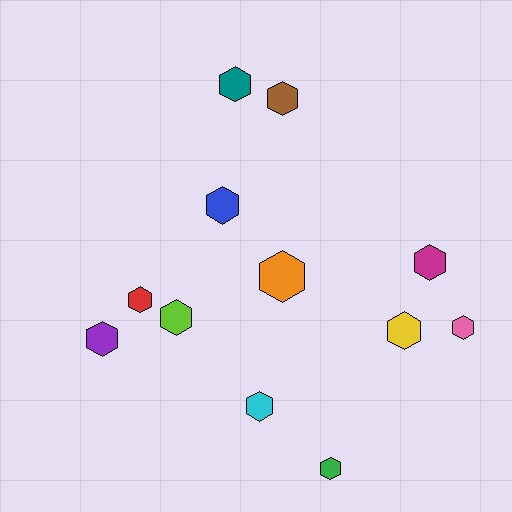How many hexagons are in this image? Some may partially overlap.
There are 12 hexagons.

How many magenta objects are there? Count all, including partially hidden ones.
There is 1 magenta object.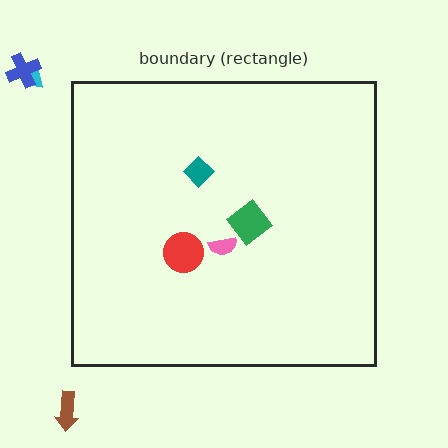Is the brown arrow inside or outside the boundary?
Outside.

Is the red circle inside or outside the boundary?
Inside.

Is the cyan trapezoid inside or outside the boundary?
Outside.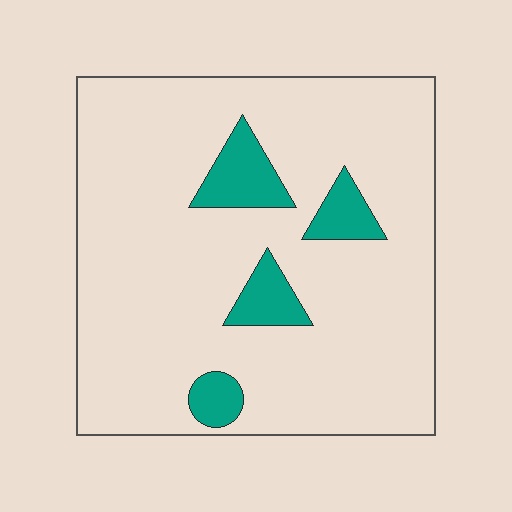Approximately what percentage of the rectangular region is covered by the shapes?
Approximately 10%.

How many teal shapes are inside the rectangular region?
4.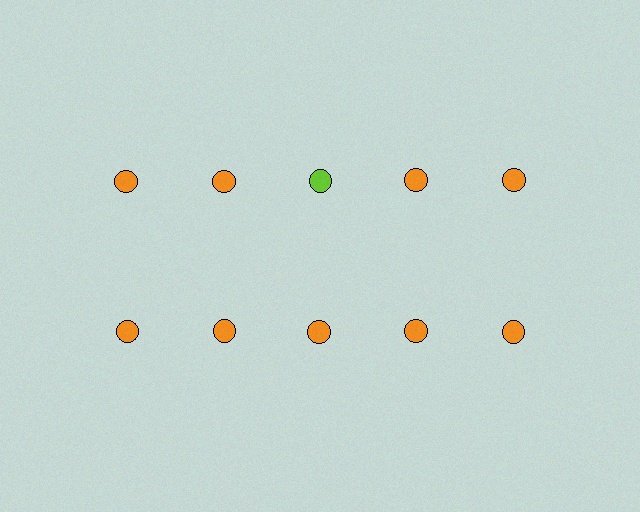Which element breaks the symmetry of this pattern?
The lime circle in the top row, center column breaks the symmetry. All other shapes are orange circles.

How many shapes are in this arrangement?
There are 10 shapes arranged in a grid pattern.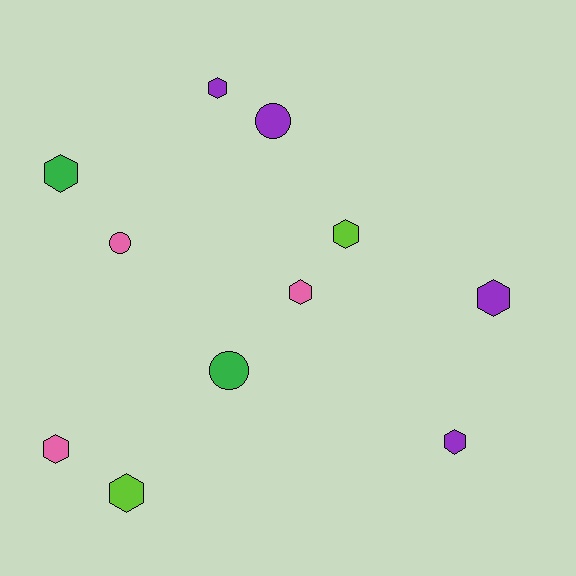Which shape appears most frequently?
Hexagon, with 8 objects.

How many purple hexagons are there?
There are 3 purple hexagons.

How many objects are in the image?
There are 11 objects.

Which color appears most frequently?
Purple, with 4 objects.